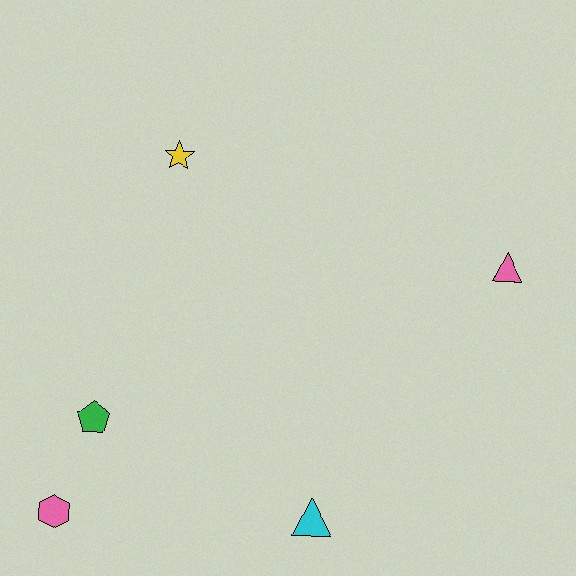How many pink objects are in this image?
There are 2 pink objects.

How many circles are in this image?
There are no circles.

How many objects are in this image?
There are 5 objects.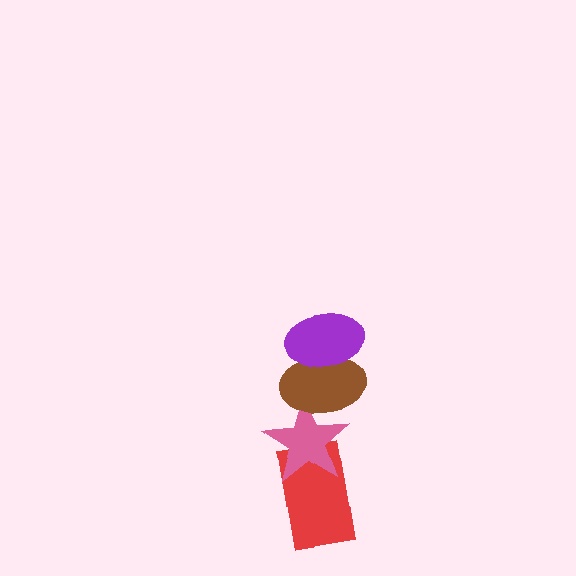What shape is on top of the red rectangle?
The pink star is on top of the red rectangle.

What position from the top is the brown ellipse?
The brown ellipse is 2nd from the top.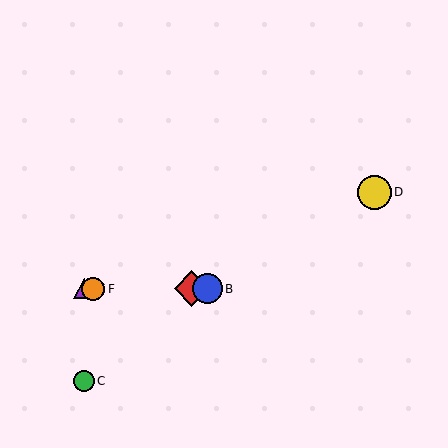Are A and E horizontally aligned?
Yes, both are at y≈289.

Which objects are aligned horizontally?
Objects A, B, E, F are aligned horizontally.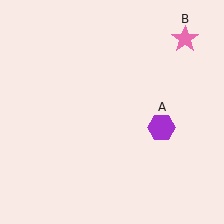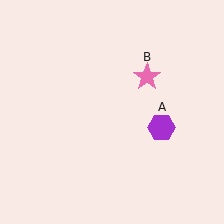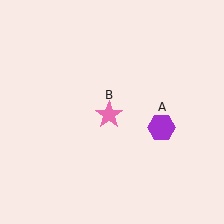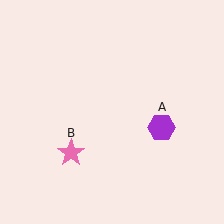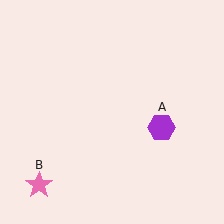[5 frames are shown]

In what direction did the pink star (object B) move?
The pink star (object B) moved down and to the left.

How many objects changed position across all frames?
1 object changed position: pink star (object B).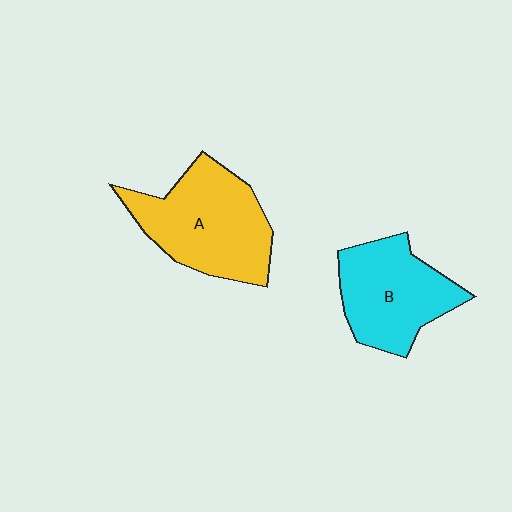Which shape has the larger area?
Shape A (yellow).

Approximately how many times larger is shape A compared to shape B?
Approximately 1.2 times.